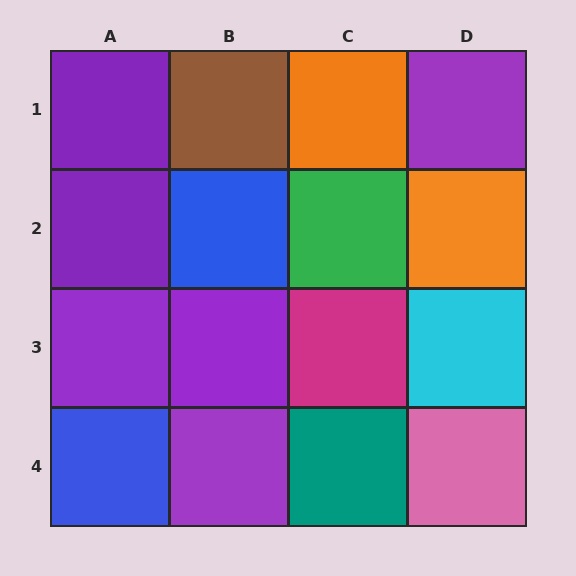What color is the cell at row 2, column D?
Orange.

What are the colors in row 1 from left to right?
Purple, brown, orange, purple.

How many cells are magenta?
1 cell is magenta.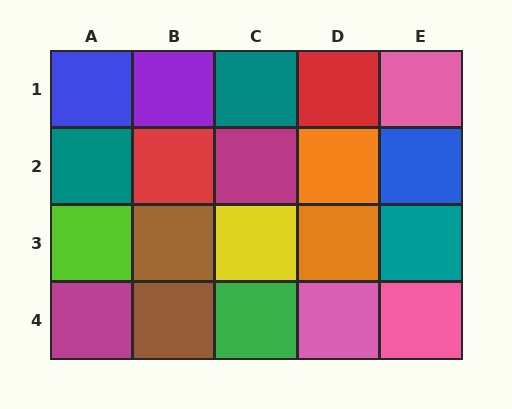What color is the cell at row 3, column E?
Teal.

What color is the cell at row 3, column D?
Orange.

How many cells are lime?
1 cell is lime.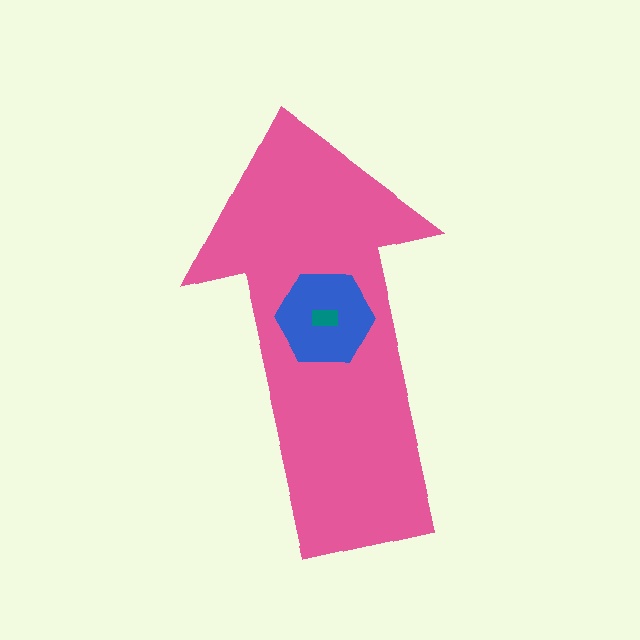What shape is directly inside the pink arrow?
The blue hexagon.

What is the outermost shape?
The pink arrow.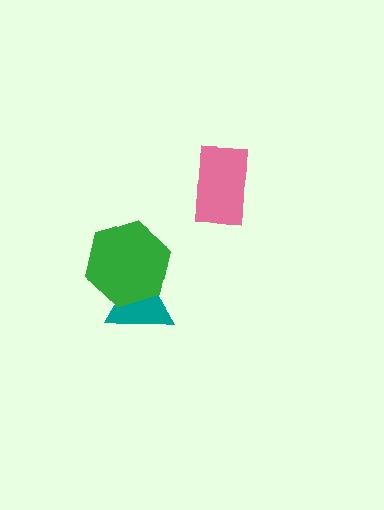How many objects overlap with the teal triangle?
1 object overlaps with the teal triangle.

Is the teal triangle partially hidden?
Yes, it is partially covered by another shape.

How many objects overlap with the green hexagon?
1 object overlaps with the green hexagon.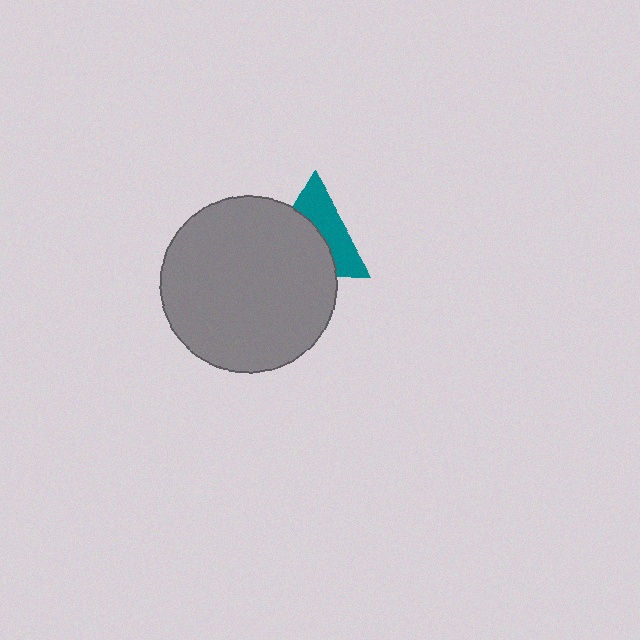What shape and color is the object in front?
The object in front is a gray circle.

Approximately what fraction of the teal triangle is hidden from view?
Roughly 55% of the teal triangle is hidden behind the gray circle.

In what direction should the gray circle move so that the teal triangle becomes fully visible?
The gray circle should move toward the lower-left. That is the shortest direction to clear the overlap and leave the teal triangle fully visible.